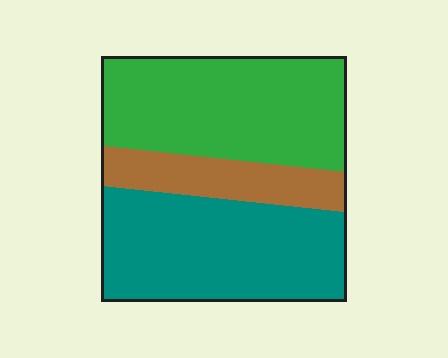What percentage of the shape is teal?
Teal takes up between a quarter and a half of the shape.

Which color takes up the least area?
Brown, at roughly 15%.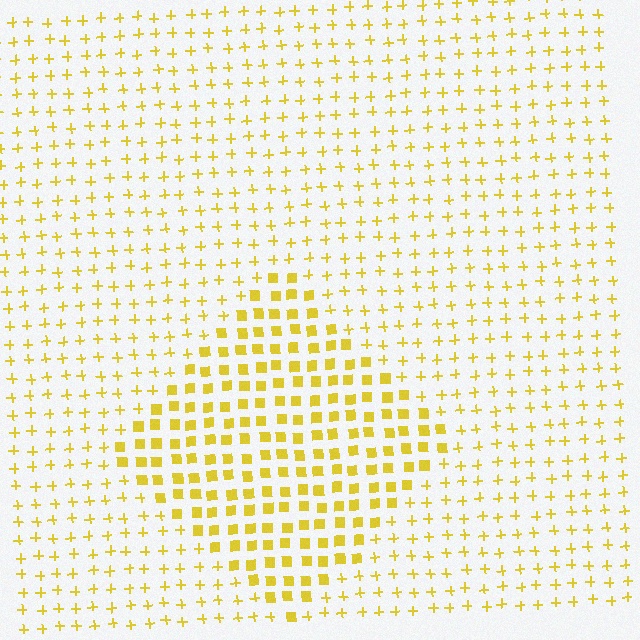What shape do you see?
I see a diamond.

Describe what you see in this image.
The image is filled with small yellow elements arranged in a uniform grid. A diamond-shaped region contains squares, while the surrounding area contains plus signs. The boundary is defined purely by the change in element shape.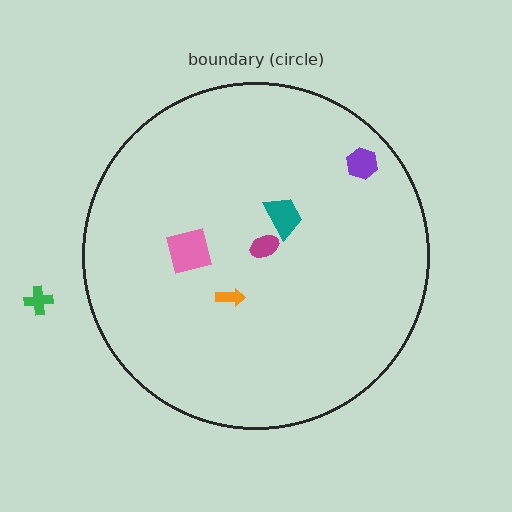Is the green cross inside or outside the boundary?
Outside.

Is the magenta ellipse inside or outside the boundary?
Inside.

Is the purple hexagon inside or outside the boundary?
Inside.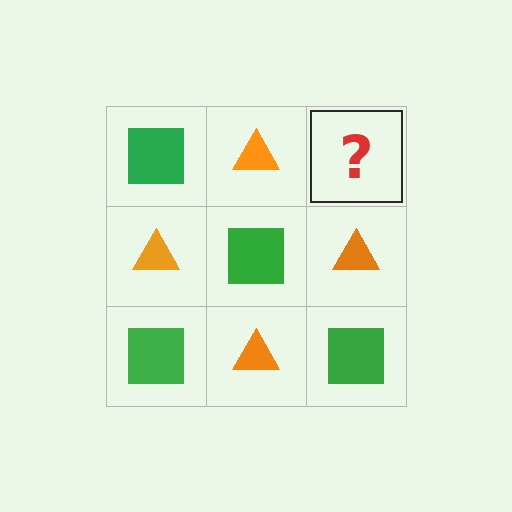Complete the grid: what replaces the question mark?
The question mark should be replaced with a green square.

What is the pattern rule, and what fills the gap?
The rule is that it alternates green square and orange triangle in a checkerboard pattern. The gap should be filled with a green square.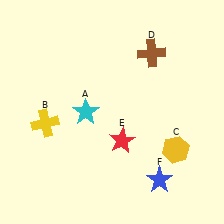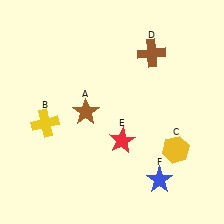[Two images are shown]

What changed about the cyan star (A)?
In Image 1, A is cyan. In Image 2, it changed to brown.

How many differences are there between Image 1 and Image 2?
There is 1 difference between the two images.